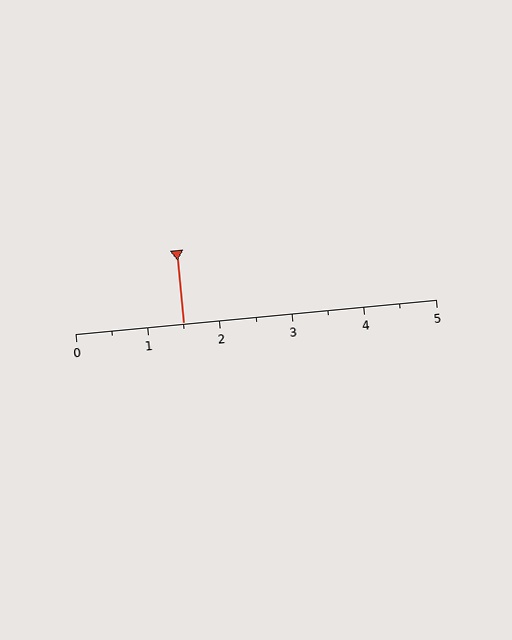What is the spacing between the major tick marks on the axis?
The major ticks are spaced 1 apart.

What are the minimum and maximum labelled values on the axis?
The axis runs from 0 to 5.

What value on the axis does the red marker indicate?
The marker indicates approximately 1.5.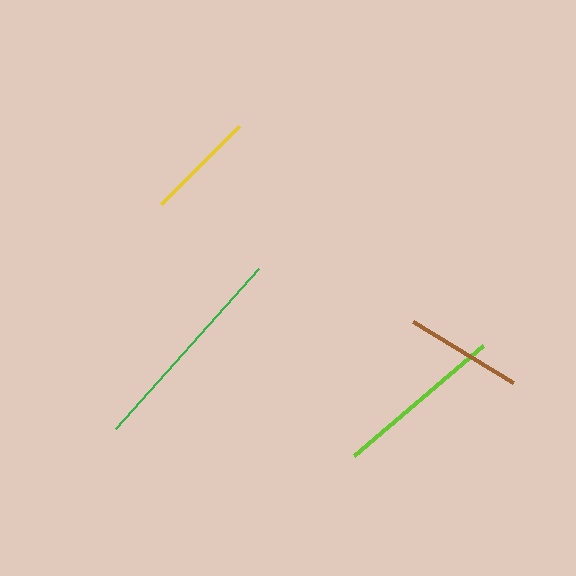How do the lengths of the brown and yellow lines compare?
The brown and yellow lines are approximately the same length.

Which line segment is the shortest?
The yellow line is the shortest at approximately 110 pixels.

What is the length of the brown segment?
The brown segment is approximately 118 pixels long.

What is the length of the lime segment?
The lime segment is approximately 169 pixels long.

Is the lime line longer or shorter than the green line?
The green line is longer than the lime line.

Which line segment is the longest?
The green line is the longest at approximately 215 pixels.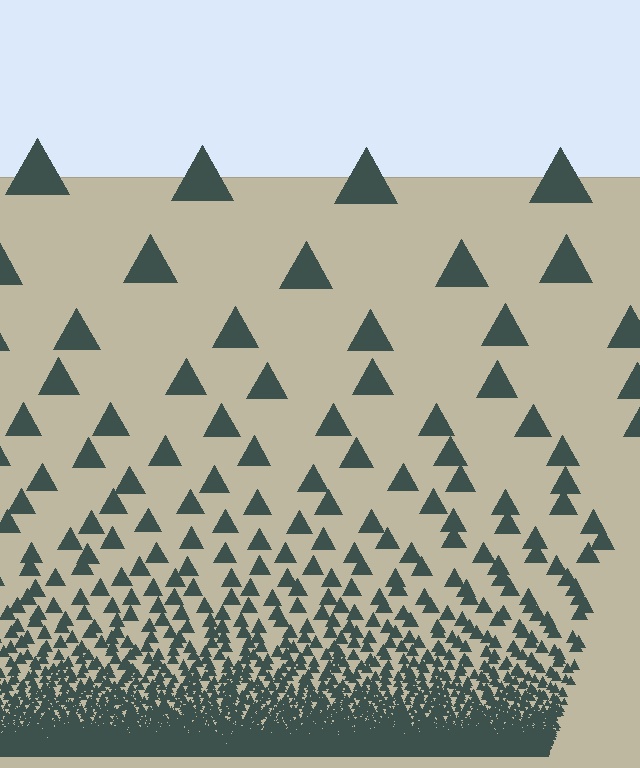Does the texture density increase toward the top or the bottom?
Density increases toward the bottom.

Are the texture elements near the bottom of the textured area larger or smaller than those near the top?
Smaller. The gradient is inverted — elements near the bottom are smaller and denser.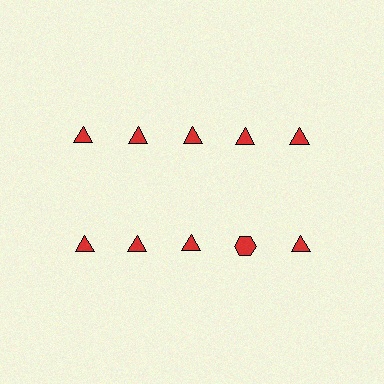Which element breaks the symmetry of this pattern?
The red hexagon in the second row, second from right column breaks the symmetry. All other shapes are red triangles.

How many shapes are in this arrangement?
There are 10 shapes arranged in a grid pattern.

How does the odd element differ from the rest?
It has a different shape: hexagon instead of triangle.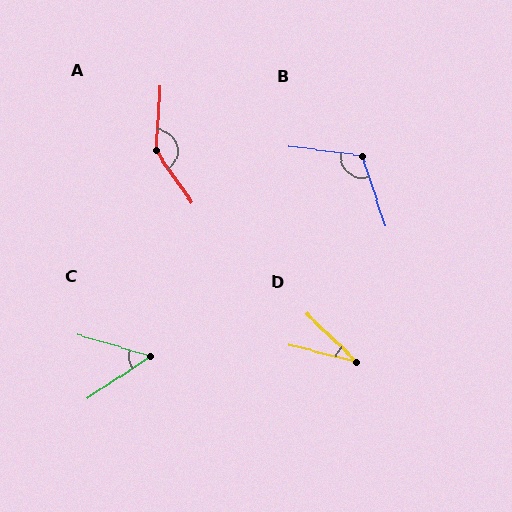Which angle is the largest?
A, at approximately 142 degrees.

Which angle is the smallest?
D, at approximately 30 degrees.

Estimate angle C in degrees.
Approximately 50 degrees.